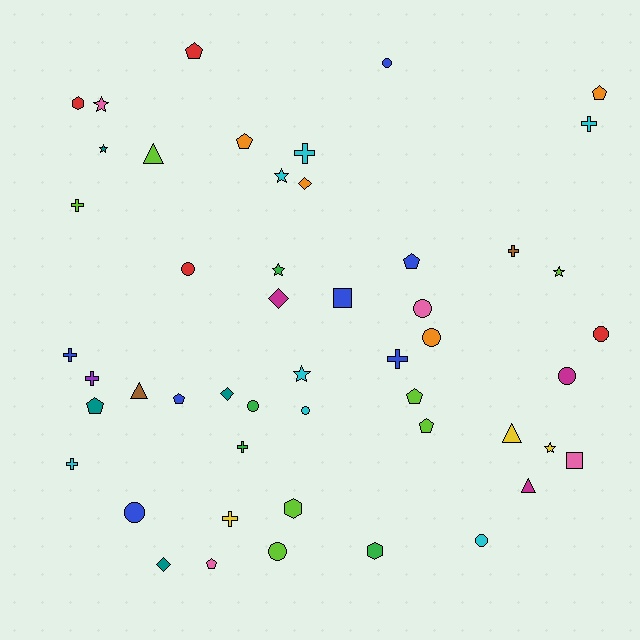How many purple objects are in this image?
There is 1 purple object.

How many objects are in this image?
There are 50 objects.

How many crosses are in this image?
There are 10 crosses.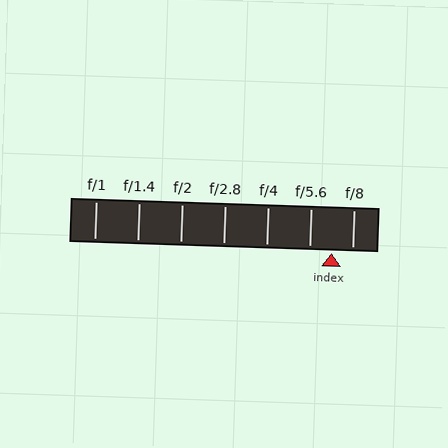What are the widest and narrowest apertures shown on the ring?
The widest aperture shown is f/1 and the narrowest is f/8.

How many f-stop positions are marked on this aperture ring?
There are 7 f-stop positions marked.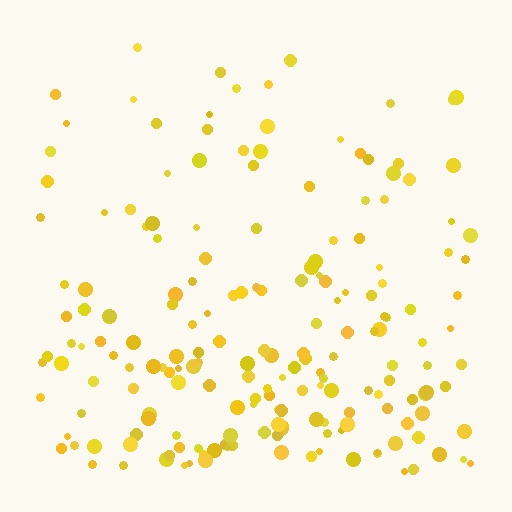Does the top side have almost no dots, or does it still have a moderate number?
Still a moderate number, just noticeably fewer than the bottom.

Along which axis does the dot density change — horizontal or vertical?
Vertical.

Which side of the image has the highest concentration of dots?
The bottom.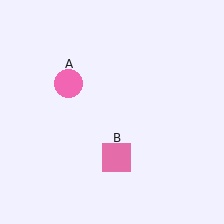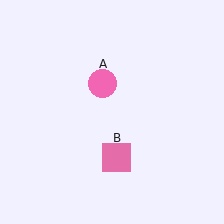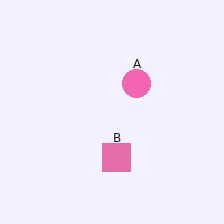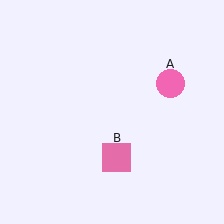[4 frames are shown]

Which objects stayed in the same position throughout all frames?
Pink square (object B) remained stationary.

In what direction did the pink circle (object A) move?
The pink circle (object A) moved right.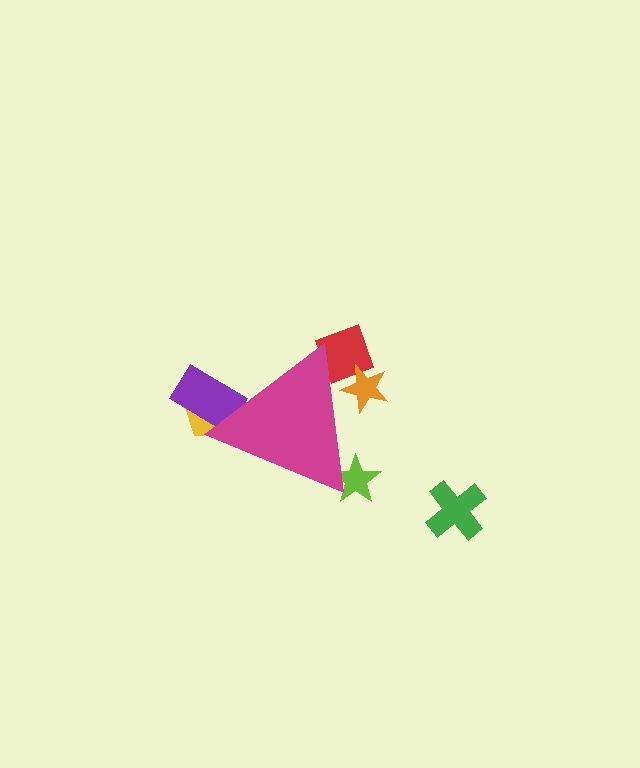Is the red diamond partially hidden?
Yes, the red diamond is partially hidden behind the magenta triangle.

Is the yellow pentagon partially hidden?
Yes, the yellow pentagon is partially hidden behind the magenta triangle.